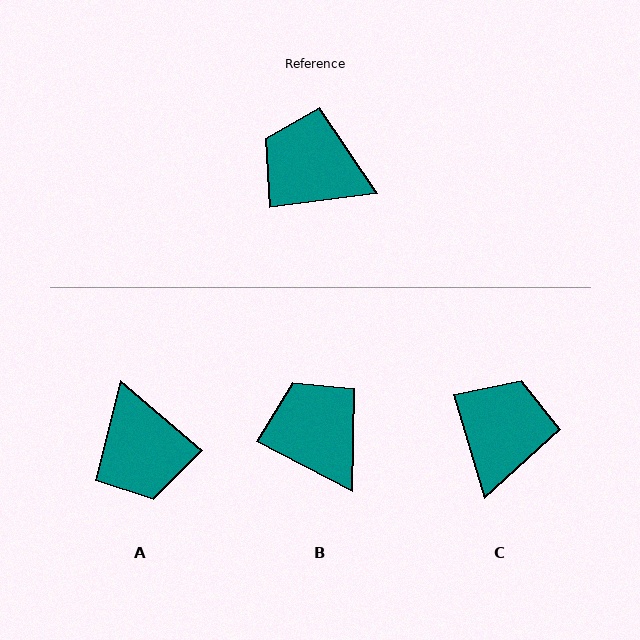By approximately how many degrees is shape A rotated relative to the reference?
Approximately 132 degrees counter-clockwise.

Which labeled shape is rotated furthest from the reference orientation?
A, about 132 degrees away.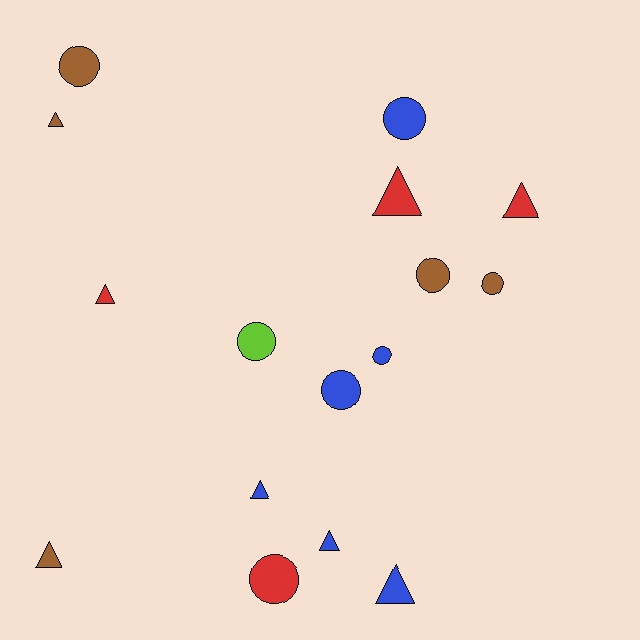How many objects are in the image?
There are 16 objects.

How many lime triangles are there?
There are no lime triangles.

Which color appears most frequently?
Blue, with 6 objects.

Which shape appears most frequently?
Circle, with 8 objects.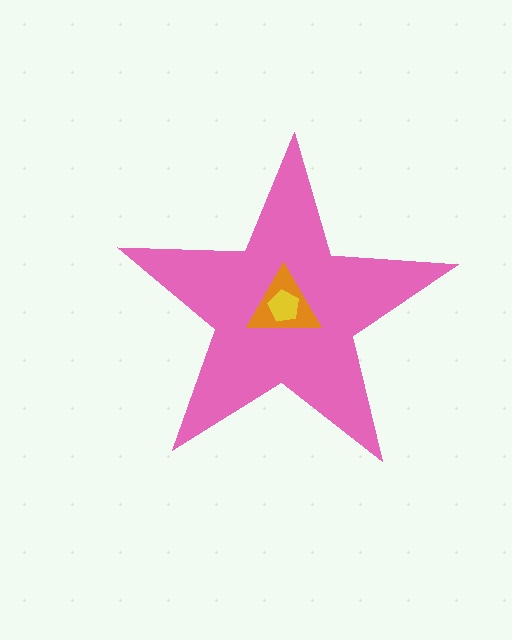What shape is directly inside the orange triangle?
The yellow pentagon.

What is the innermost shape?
The yellow pentagon.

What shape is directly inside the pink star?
The orange triangle.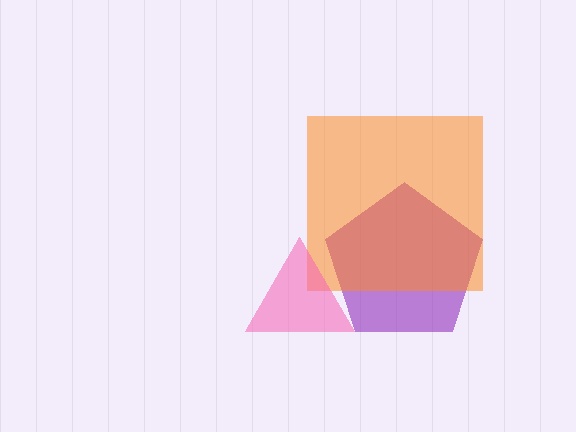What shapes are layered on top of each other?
The layered shapes are: a purple pentagon, an orange square, a pink triangle.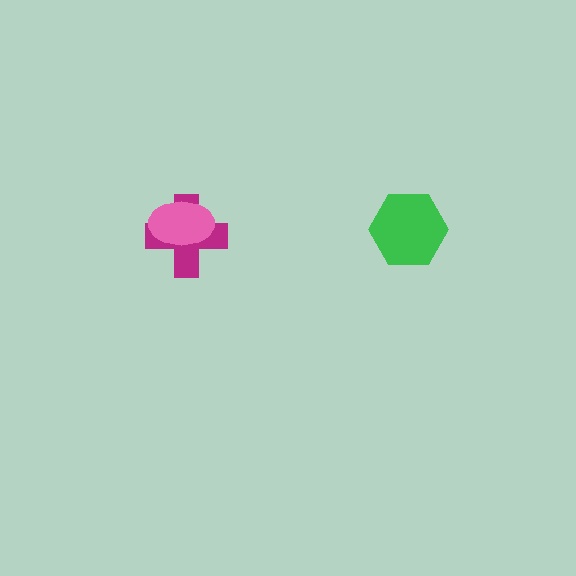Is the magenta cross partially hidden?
Yes, it is partially covered by another shape.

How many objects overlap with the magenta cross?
1 object overlaps with the magenta cross.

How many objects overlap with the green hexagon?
0 objects overlap with the green hexagon.